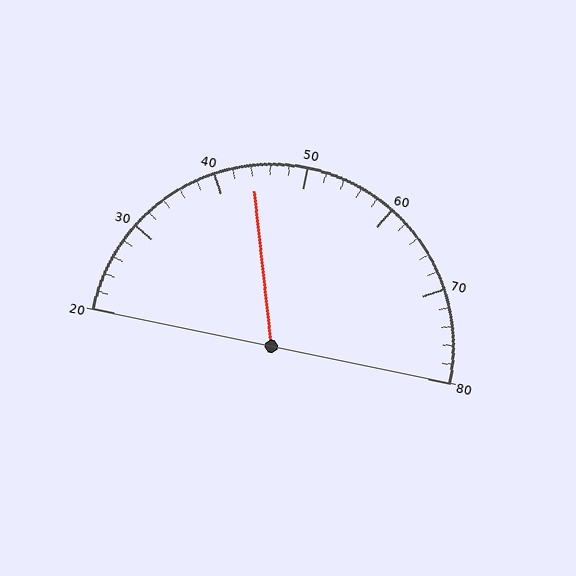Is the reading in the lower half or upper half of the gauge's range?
The reading is in the lower half of the range (20 to 80).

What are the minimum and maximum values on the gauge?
The gauge ranges from 20 to 80.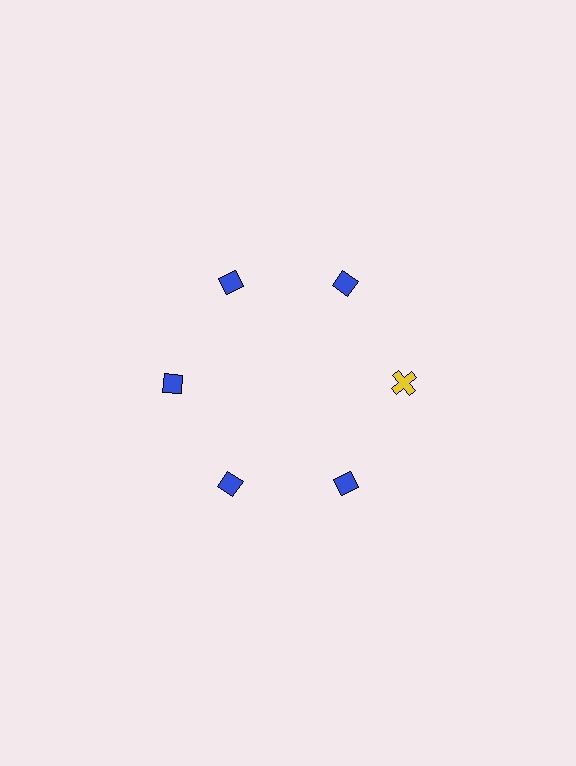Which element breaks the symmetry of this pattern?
The yellow cross at roughly the 3 o'clock position breaks the symmetry. All other shapes are blue diamonds.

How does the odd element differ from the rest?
It differs in both color (yellow instead of blue) and shape (cross instead of diamond).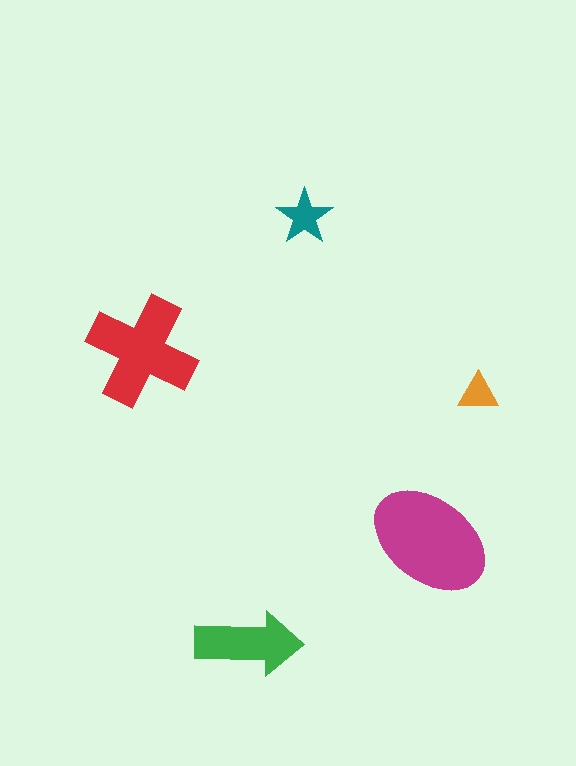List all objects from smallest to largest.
The orange triangle, the teal star, the green arrow, the red cross, the magenta ellipse.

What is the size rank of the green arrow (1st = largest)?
3rd.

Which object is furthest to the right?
The orange triangle is rightmost.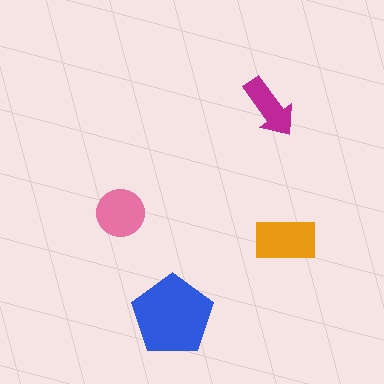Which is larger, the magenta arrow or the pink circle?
The pink circle.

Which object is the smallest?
The magenta arrow.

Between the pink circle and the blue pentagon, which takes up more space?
The blue pentagon.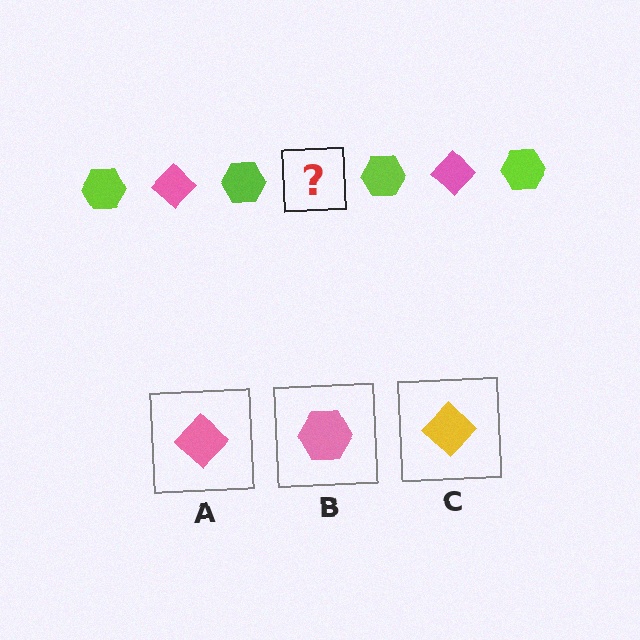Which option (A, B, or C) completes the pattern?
A.